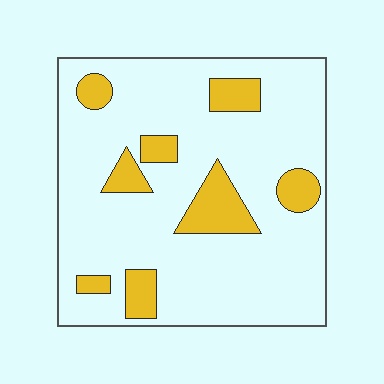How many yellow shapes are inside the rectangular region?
8.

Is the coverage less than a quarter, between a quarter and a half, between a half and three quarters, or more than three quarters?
Less than a quarter.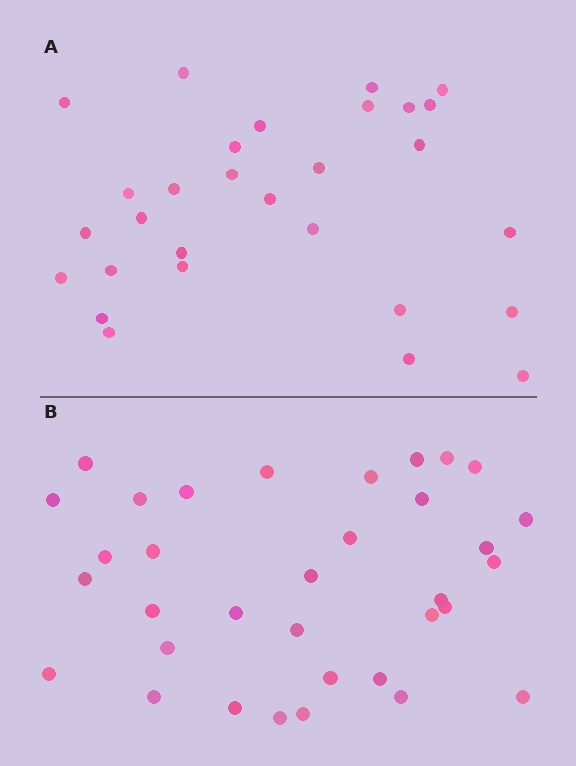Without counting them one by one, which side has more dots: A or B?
Region B (the bottom region) has more dots.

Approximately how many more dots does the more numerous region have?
Region B has about 5 more dots than region A.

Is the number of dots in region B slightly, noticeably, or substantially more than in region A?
Region B has only slightly more — the two regions are fairly close. The ratio is roughly 1.2 to 1.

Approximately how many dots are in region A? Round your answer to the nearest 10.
About 30 dots. (The exact count is 29, which rounds to 30.)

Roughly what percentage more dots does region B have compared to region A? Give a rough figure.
About 15% more.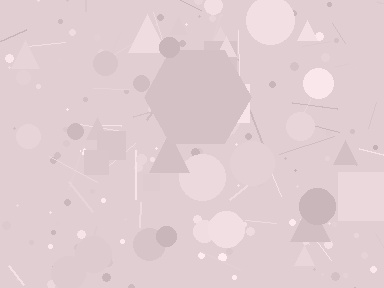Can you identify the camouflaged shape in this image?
The camouflaged shape is a hexagon.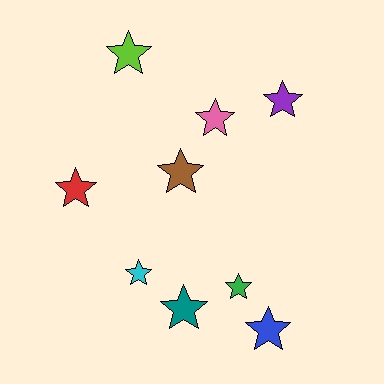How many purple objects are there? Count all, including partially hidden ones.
There is 1 purple object.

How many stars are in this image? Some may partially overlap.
There are 9 stars.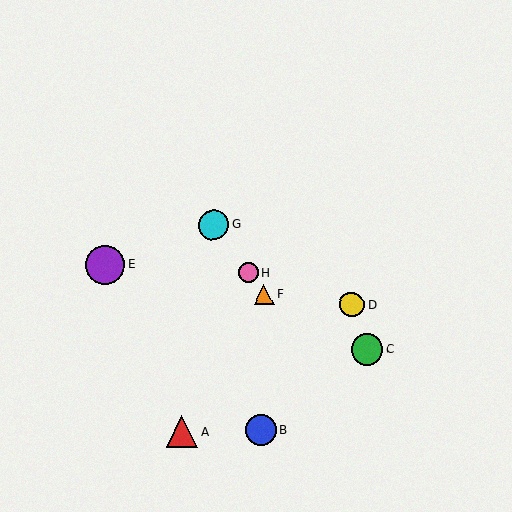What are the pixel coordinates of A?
Object A is at (182, 432).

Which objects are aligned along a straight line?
Objects F, G, H are aligned along a straight line.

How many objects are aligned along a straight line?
3 objects (F, G, H) are aligned along a straight line.